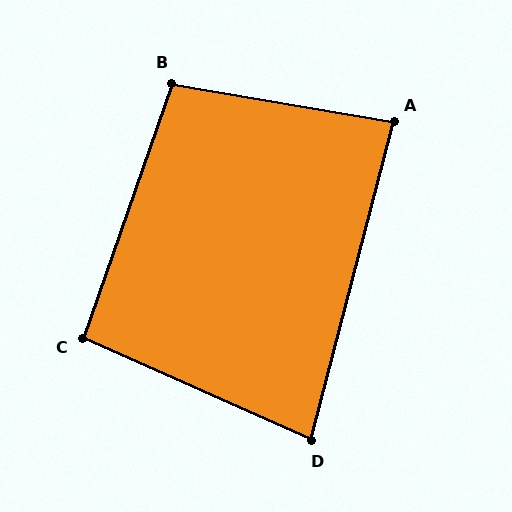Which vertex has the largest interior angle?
B, at approximately 99 degrees.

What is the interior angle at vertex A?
Approximately 85 degrees (approximately right).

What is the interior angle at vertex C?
Approximately 95 degrees (approximately right).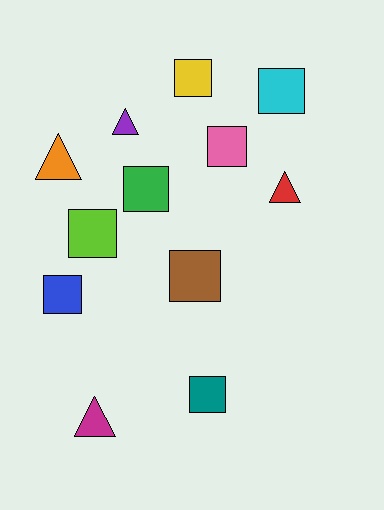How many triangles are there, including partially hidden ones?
There are 4 triangles.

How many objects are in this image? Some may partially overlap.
There are 12 objects.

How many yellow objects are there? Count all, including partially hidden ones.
There is 1 yellow object.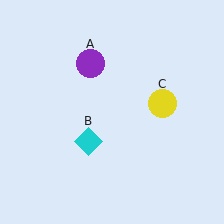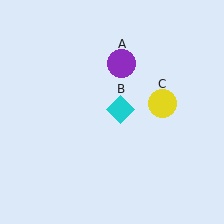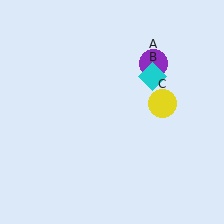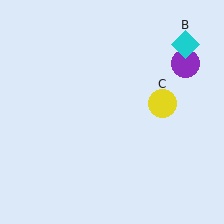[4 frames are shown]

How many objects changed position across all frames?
2 objects changed position: purple circle (object A), cyan diamond (object B).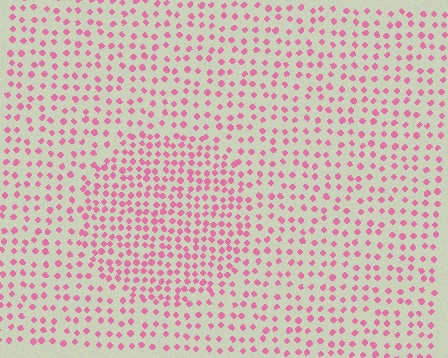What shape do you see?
I see a circle.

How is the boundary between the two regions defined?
The boundary is defined by a change in element density (approximately 1.7x ratio). All elements are the same color, size, and shape.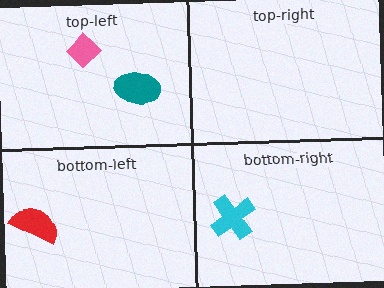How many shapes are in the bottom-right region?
1.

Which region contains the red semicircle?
The bottom-left region.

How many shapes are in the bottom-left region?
1.